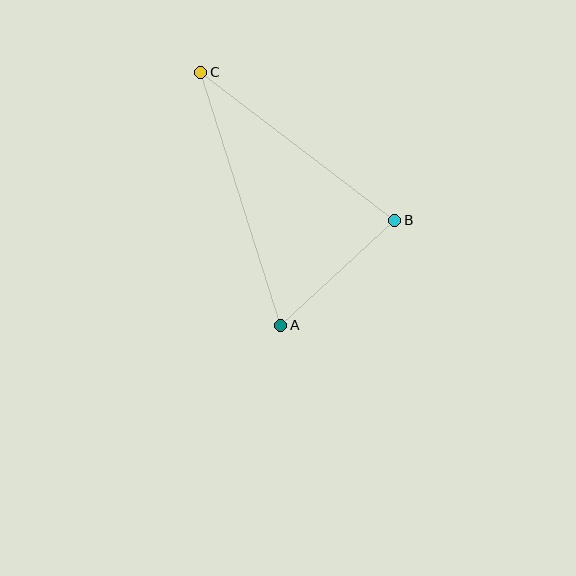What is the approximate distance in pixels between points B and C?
The distance between B and C is approximately 244 pixels.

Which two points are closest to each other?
Points A and B are closest to each other.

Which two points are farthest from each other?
Points A and C are farthest from each other.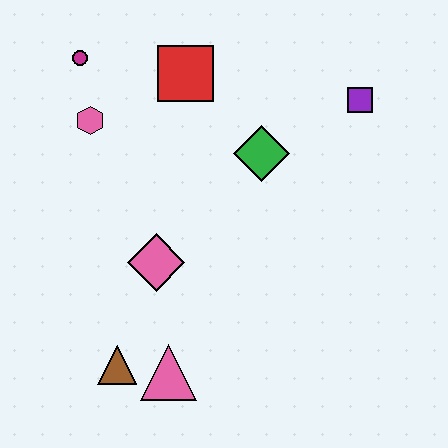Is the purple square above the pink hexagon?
Yes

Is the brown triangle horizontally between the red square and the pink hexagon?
Yes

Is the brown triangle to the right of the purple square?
No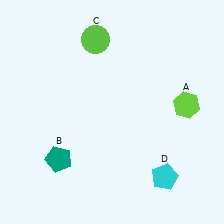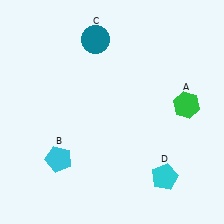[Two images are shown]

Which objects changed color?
A changed from lime to green. B changed from teal to cyan. C changed from lime to teal.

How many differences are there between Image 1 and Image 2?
There are 3 differences between the two images.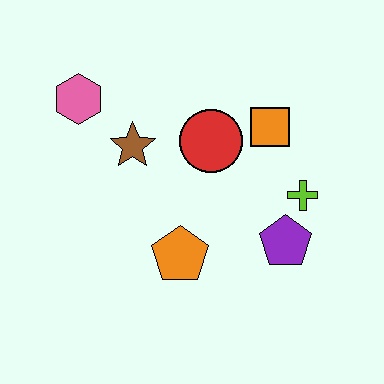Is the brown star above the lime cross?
Yes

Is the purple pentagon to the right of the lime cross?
No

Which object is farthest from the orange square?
The pink hexagon is farthest from the orange square.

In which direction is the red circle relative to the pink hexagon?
The red circle is to the right of the pink hexagon.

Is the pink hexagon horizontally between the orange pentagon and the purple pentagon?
No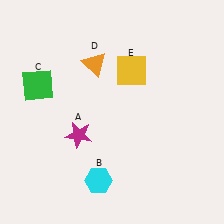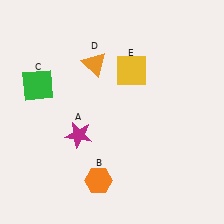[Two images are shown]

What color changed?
The hexagon (B) changed from cyan in Image 1 to orange in Image 2.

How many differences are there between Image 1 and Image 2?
There is 1 difference between the two images.